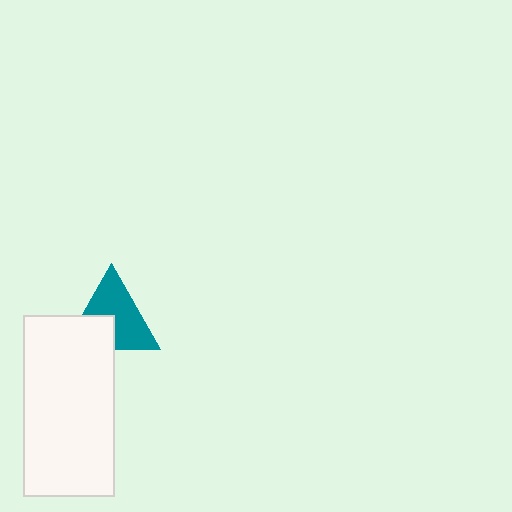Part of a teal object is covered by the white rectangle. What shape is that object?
It is a triangle.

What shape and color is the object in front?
The object in front is a white rectangle.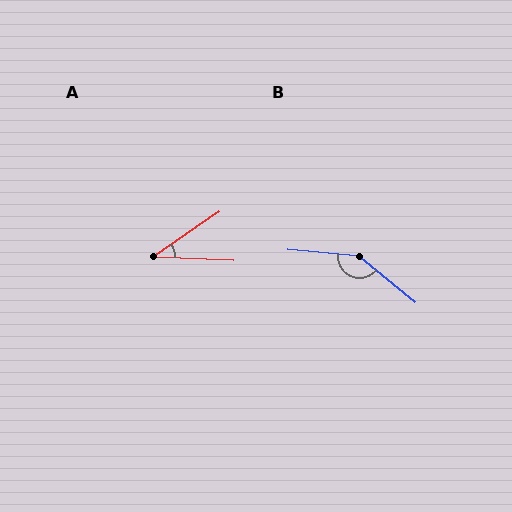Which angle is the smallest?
A, at approximately 37 degrees.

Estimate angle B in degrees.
Approximately 146 degrees.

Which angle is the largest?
B, at approximately 146 degrees.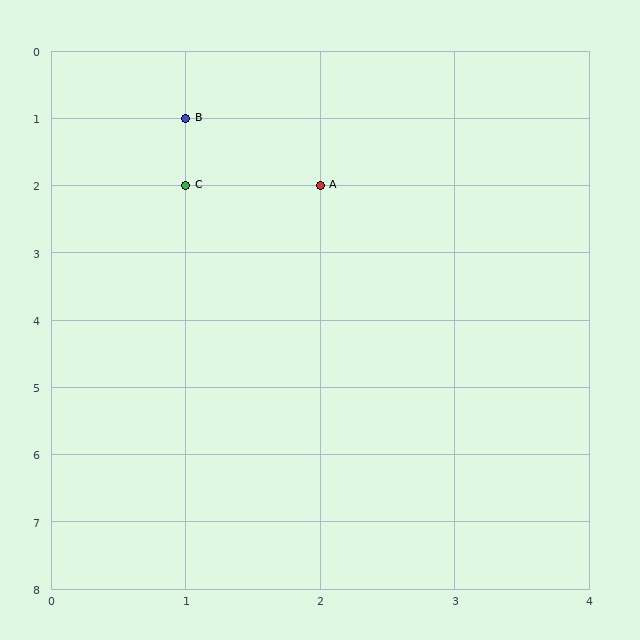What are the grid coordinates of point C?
Point C is at grid coordinates (1, 2).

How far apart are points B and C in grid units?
Points B and C are 1 row apart.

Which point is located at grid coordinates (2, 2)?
Point A is at (2, 2).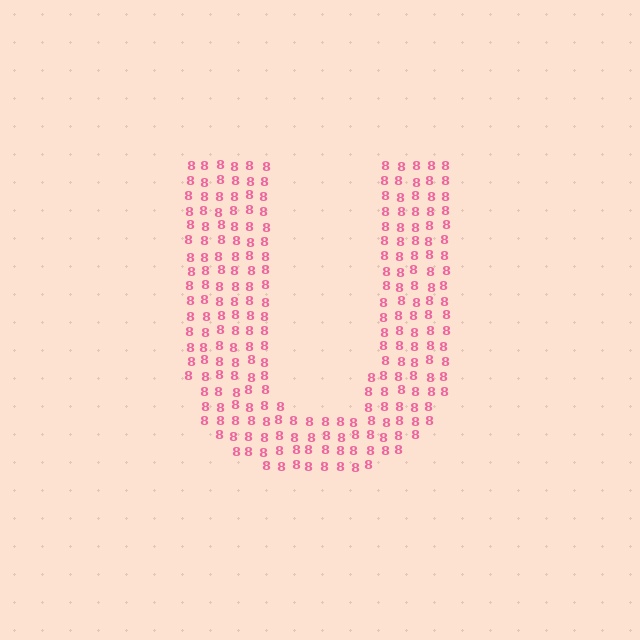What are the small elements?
The small elements are digit 8's.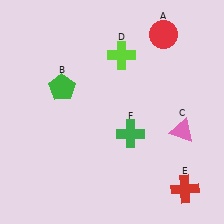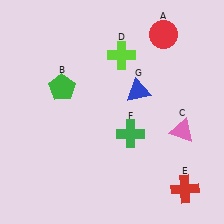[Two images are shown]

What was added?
A blue triangle (G) was added in Image 2.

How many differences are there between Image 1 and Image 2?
There is 1 difference between the two images.